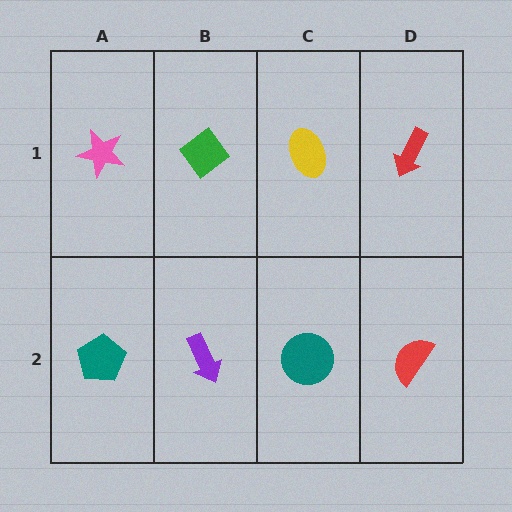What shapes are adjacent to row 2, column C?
A yellow ellipse (row 1, column C), a purple arrow (row 2, column B), a red semicircle (row 2, column D).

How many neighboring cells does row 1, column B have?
3.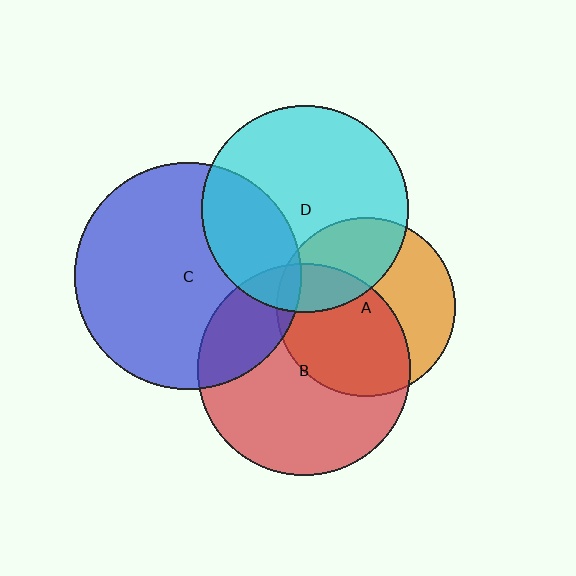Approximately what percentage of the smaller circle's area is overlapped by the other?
Approximately 20%.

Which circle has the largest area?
Circle C (blue).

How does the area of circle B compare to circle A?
Approximately 1.4 times.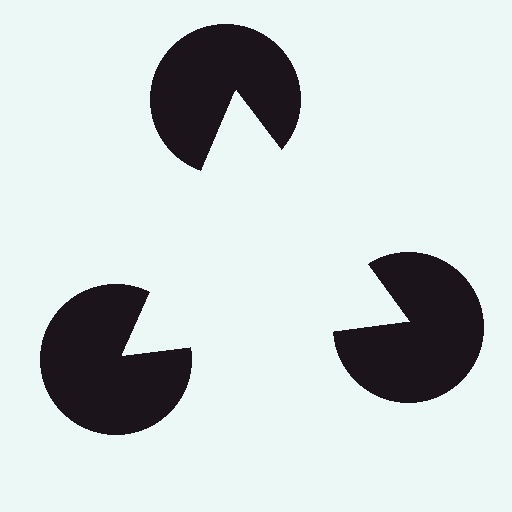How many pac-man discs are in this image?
There are 3 — one at each vertex of the illusory triangle.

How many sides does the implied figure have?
3 sides.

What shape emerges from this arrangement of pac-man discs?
An illusory triangle — its edges are inferred from the aligned wedge cuts in the pac-man discs, not physically drawn.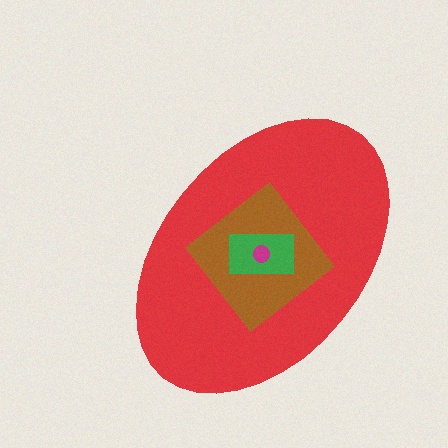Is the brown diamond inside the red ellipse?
Yes.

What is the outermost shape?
The red ellipse.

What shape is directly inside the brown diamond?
The green rectangle.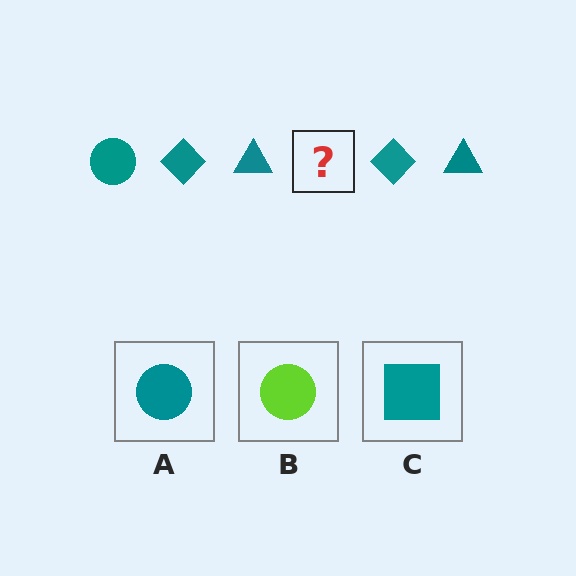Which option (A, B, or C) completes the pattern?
A.